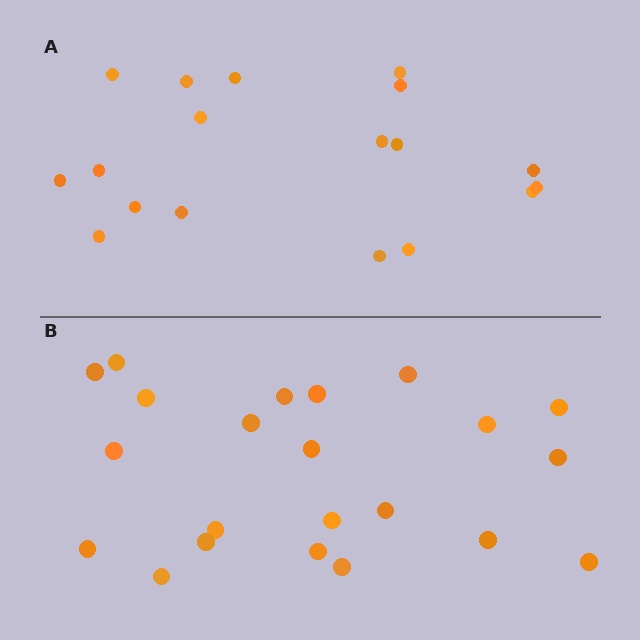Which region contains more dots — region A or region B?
Region B (the bottom region) has more dots.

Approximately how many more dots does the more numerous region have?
Region B has about 4 more dots than region A.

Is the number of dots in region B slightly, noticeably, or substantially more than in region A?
Region B has only slightly more — the two regions are fairly close. The ratio is roughly 1.2 to 1.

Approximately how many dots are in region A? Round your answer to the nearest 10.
About 20 dots. (The exact count is 18, which rounds to 20.)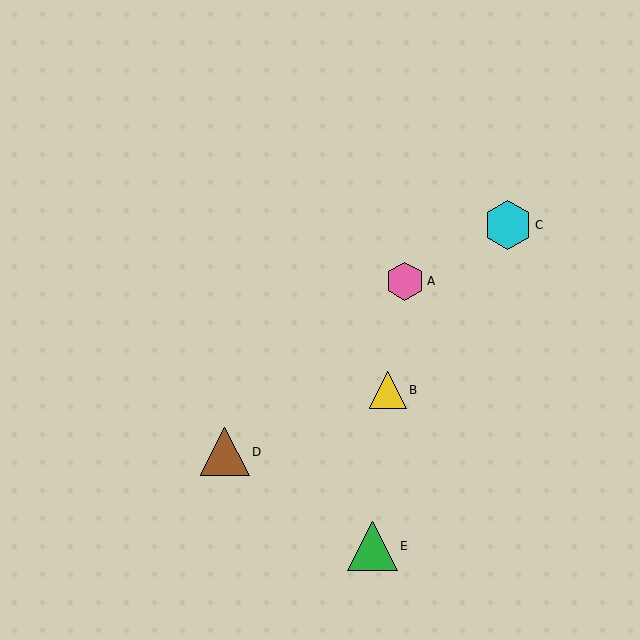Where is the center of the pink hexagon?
The center of the pink hexagon is at (405, 281).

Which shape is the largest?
The green triangle (labeled E) is the largest.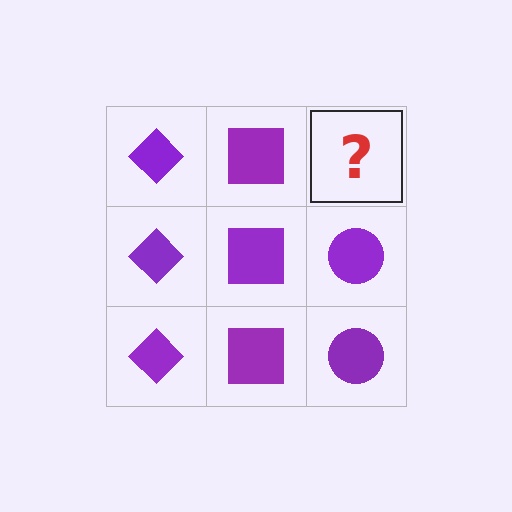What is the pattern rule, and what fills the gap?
The rule is that each column has a consistent shape. The gap should be filled with a purple circle.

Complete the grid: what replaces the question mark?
The question mark should be replaced with a purple circle.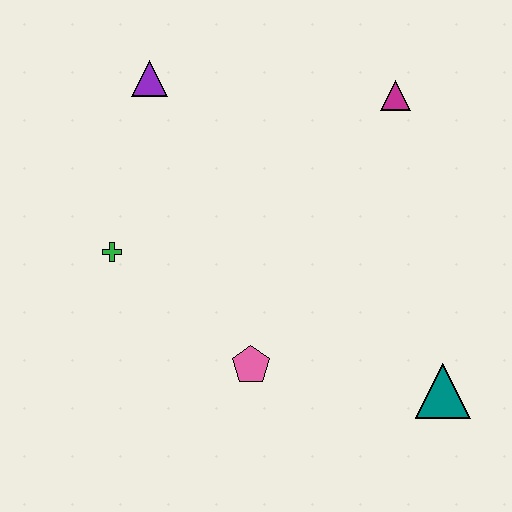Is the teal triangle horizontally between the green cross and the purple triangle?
No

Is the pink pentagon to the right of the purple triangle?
Yes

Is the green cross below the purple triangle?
Yes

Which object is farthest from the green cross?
The teal triangle is farthest from the green cross.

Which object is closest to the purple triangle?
The green cross is closest to the purple triangle.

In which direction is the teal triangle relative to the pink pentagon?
The teal triangle is to the right of the pink pentagon.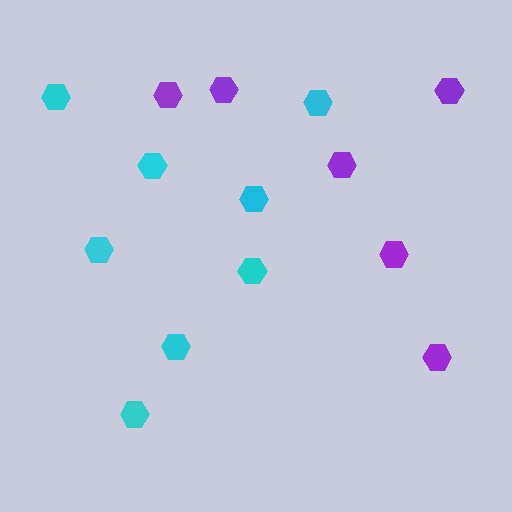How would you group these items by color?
There are 2 groups: one group of purple hexagons (6) and one group of cyan hexagons (8).